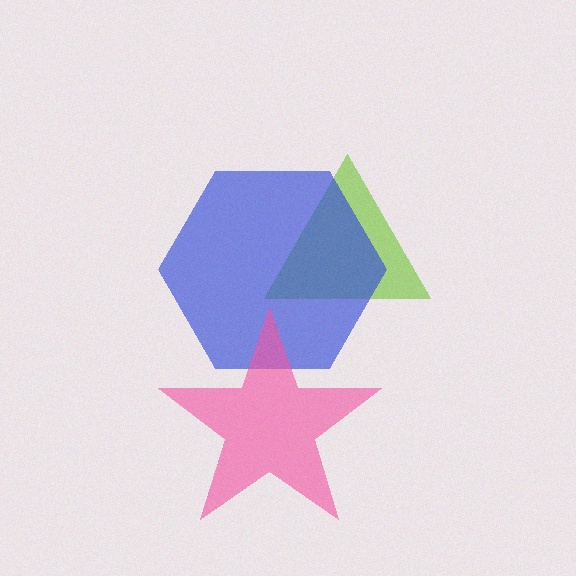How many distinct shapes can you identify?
There are 3 distinct shapes: a lime triangle, a blue hexagon, a pink star.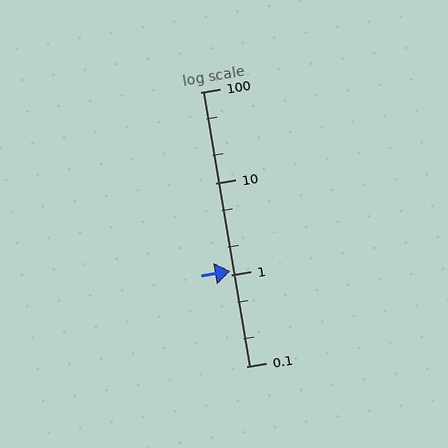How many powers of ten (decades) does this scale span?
The scale spans 3 decades, from 0.1 to 100.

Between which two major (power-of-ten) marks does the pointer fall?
The pointer is between 1 and 10.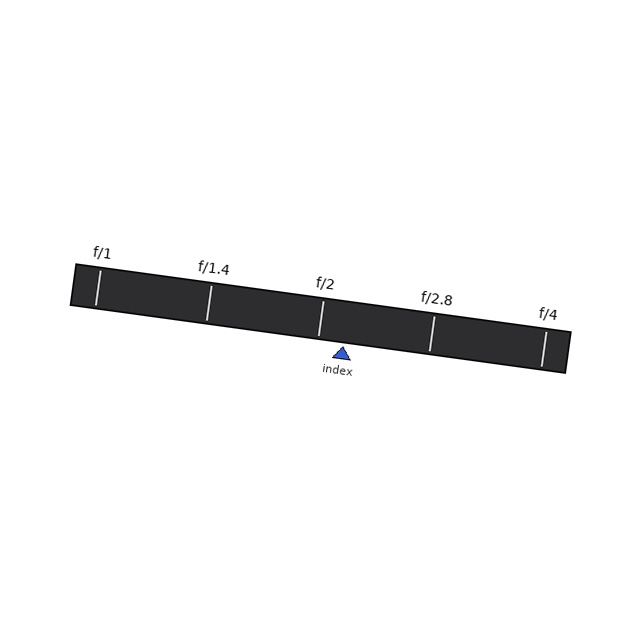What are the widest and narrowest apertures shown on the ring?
The widest aperture shown is f/1 and the narrowest is f/4.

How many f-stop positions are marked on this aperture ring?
There are 5 f-stop positions marked.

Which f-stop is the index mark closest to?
The index mark is closest to f/2.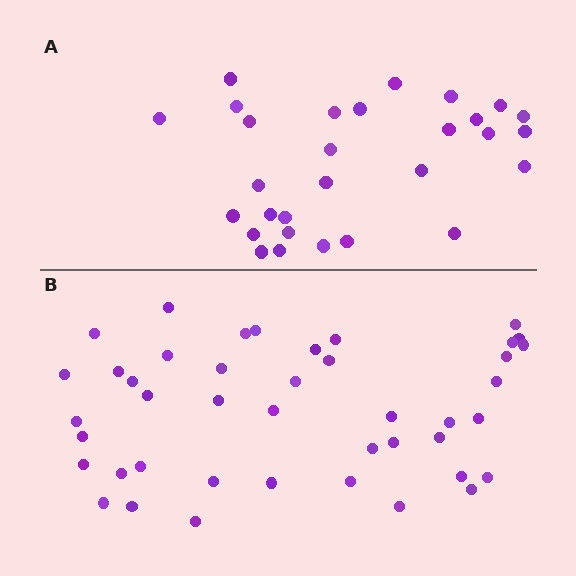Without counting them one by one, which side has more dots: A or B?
Region B (the bottom region) has more dots.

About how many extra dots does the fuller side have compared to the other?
Region B has approximately 15 more dots than region A.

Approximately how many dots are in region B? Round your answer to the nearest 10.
About 40 dots. (The exact count is 43, which rounds to 40.)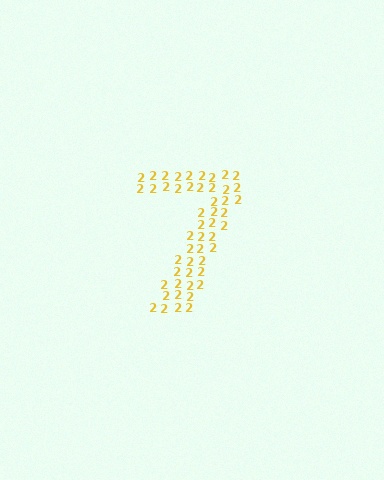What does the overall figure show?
The overall figure shows the digit 7.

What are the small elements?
The small elements are digit 2's.